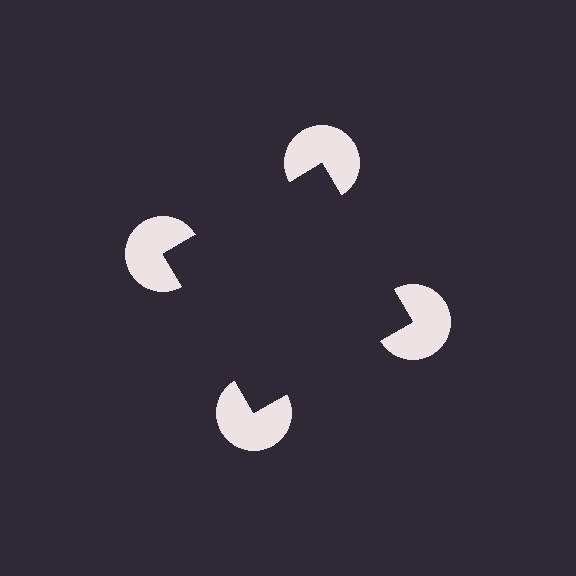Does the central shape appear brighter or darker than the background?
It typically appears slightly darker than the background, even though no actual brightness change is drawn.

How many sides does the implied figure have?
4 sides.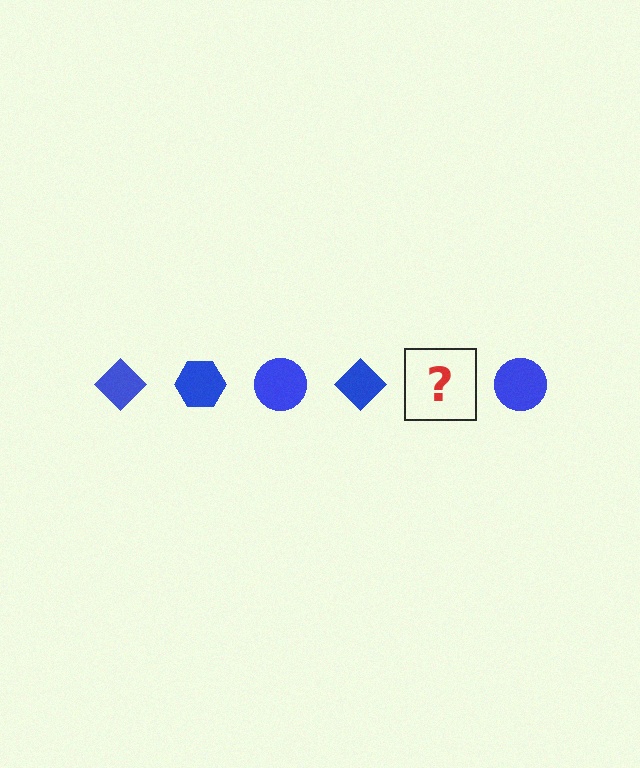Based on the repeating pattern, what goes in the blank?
The blank should be a blue hexagon.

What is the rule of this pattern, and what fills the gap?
The rule is that the pattern cycles through diamond, hexagon, circle shapes in blue. The gap should be filled with a blue hexagon.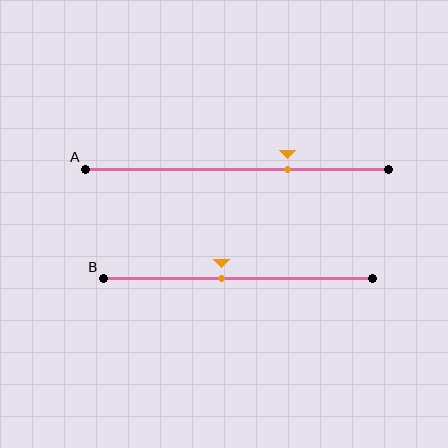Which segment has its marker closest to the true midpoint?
Segment B has its marker closest to the true midpoint.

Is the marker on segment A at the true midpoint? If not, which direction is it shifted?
No, the marker on segment A is shifted to the right by about 17% of the segment length.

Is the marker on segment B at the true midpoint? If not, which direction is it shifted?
No, the marker on segment B is shifted to the left by about 6% of the segment length.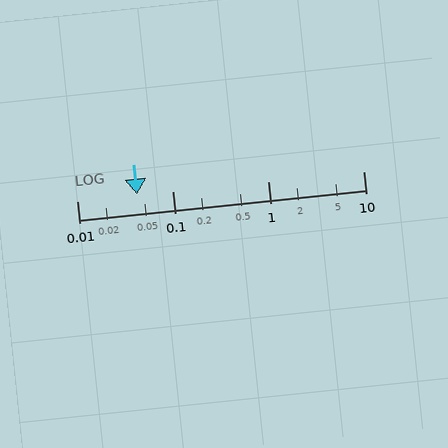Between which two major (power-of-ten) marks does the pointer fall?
The pointer is between 0.01 and 0.1.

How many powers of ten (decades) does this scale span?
The scale spans 3 decades, from 0.01 to 10.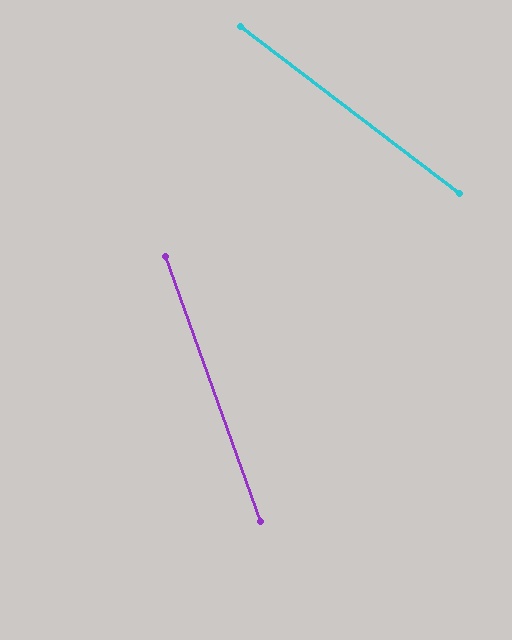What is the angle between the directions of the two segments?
Approximately 33 degrees.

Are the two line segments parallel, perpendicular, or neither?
Neither parallel nor perpendicular — they differ by about 33°.